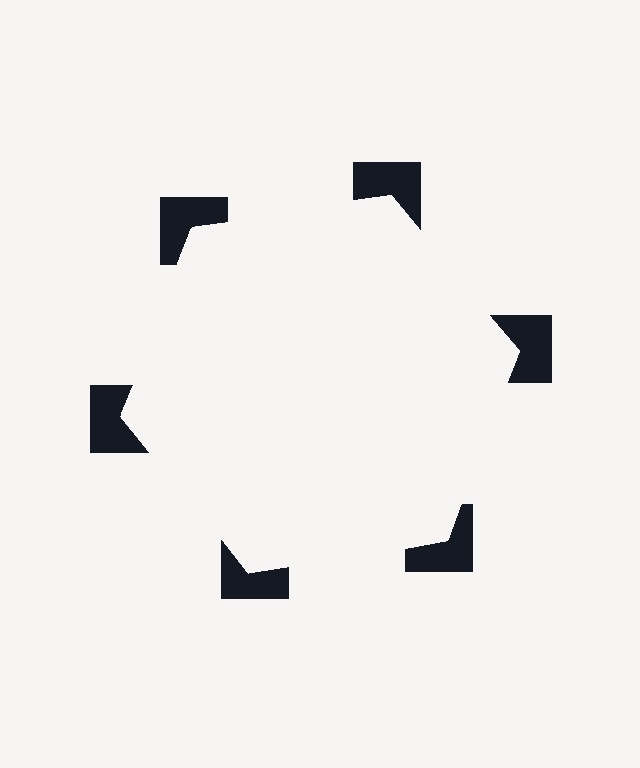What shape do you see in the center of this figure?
An illusory hexagon — its edges are inferred from the aligned wedge cuts in the notched squares, not physically drawn.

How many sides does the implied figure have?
6 sides.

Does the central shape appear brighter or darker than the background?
It typically appears slightly brighter than the background, even though no actual brightness change is drawn.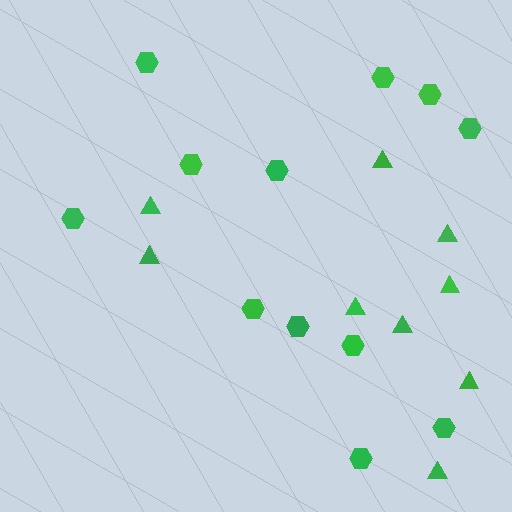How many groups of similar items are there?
There are 2 groups: one group of hexagons (12) and one group of triangles (9).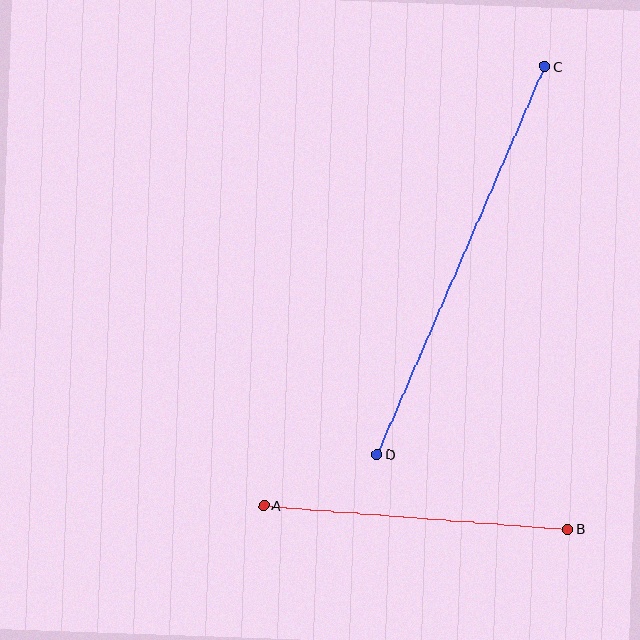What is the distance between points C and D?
The distance is approximately 422 pixels.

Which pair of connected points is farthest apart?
Points C and D are farthest apart.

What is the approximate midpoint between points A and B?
The midpoint is at approximately (416, 517) pixels.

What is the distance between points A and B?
The distance is approximately 305 pixels.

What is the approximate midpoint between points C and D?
The midpoint is at approximately (461, 260) pixels.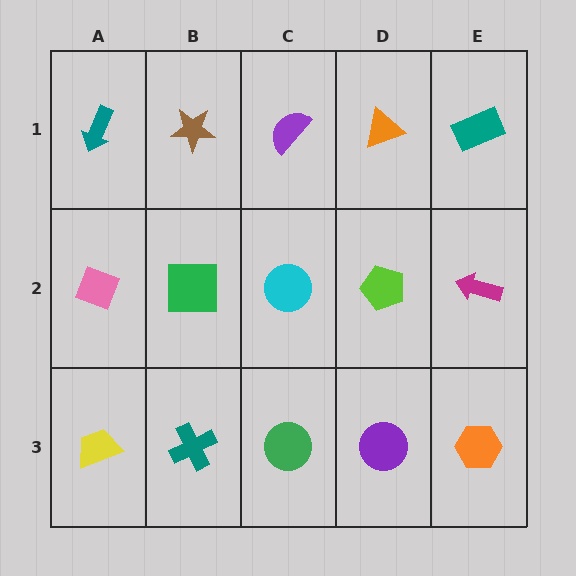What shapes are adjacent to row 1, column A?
A pink diamond (row 2, column A), a brown star (row 1, column B).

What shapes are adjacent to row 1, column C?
A cyan circle (row 2, column C), a brown star (row 1, column B), an orange triangle (row 1, column D).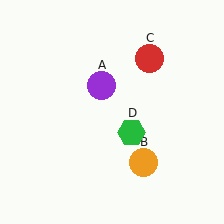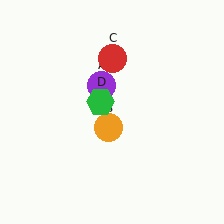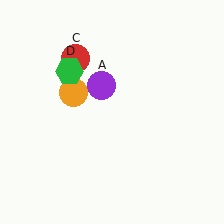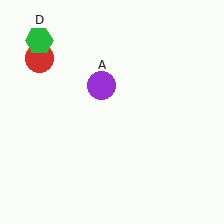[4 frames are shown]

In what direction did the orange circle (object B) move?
The orange circle (object B) moved up and to the left.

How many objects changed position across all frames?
3 objects changed position: orange circle (object B), red circle (object C), green hexagon (object D).